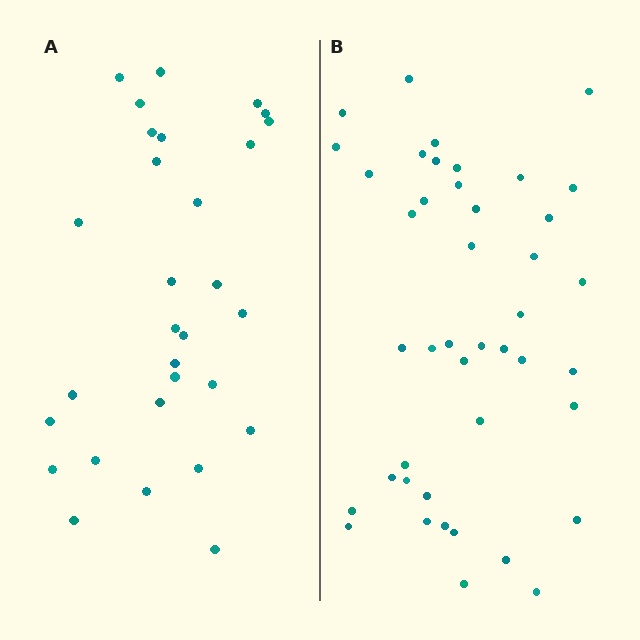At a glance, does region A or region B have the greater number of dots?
Region B (the right region) has more dots.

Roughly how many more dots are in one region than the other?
Region B has approximately 15 more dots than region A.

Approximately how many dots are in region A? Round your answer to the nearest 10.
About 30 dots.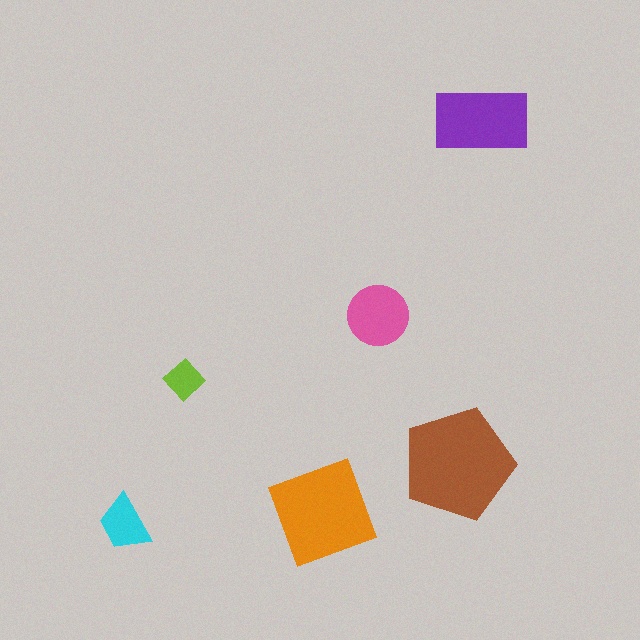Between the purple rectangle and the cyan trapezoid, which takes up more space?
The purple rectangle.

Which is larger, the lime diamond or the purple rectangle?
The purple rectangle.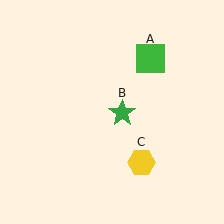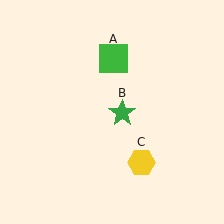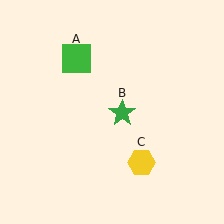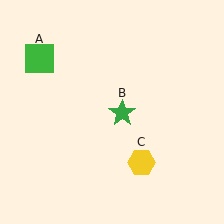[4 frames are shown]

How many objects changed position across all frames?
1 object changed position: green square (object A).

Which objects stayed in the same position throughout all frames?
Green star (object B) and yellow hexagon (object C) remained stationary.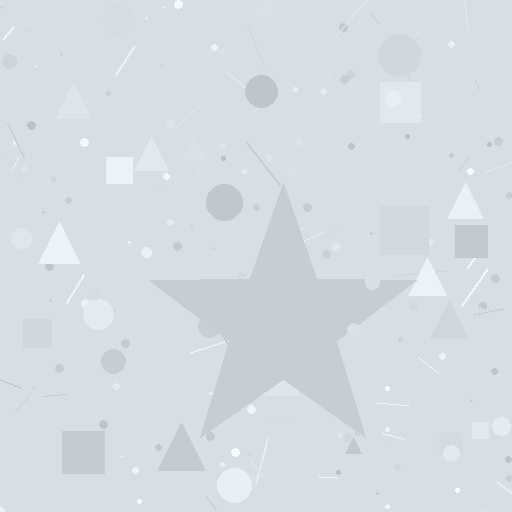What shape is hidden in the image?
A star is hidden in the image.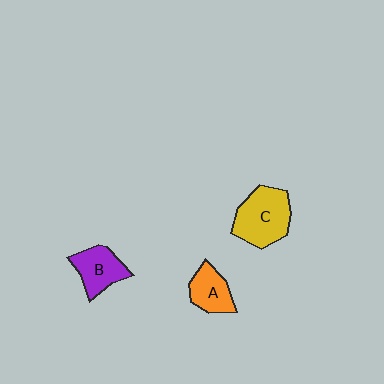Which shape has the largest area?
Shape C (yellow).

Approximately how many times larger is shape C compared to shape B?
Approximately 1.4 times.